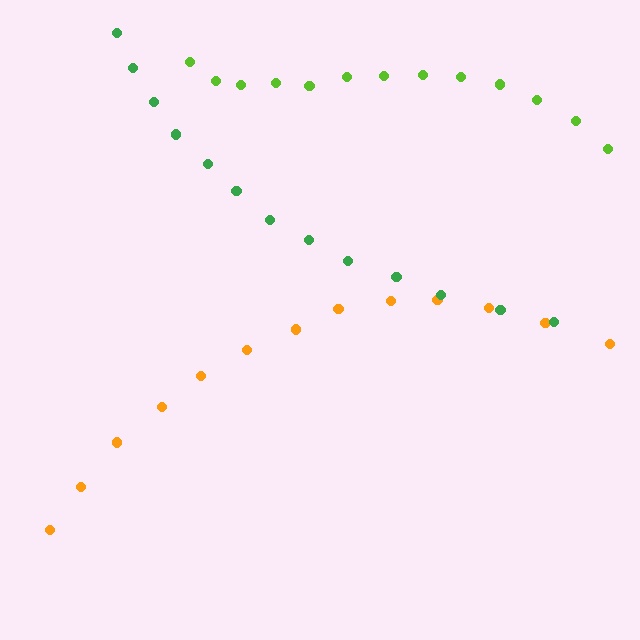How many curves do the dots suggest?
There are 3 distinct paths.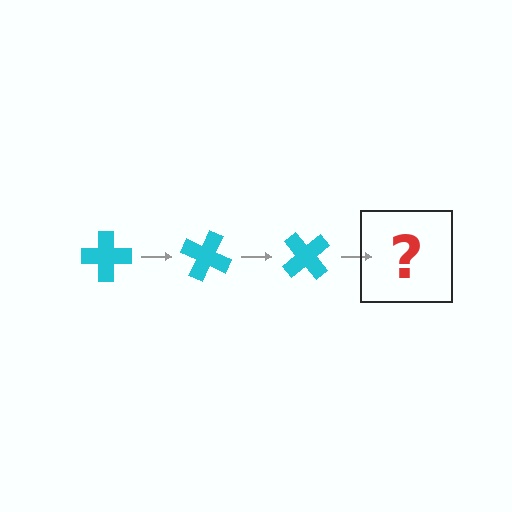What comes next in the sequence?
The next element should be a cyan cross rotated 75 degrees.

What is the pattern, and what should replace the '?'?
The pattern is that the cross rotates 25 degrees each step. The '?' should be a cyan cross rotated 75 degrees.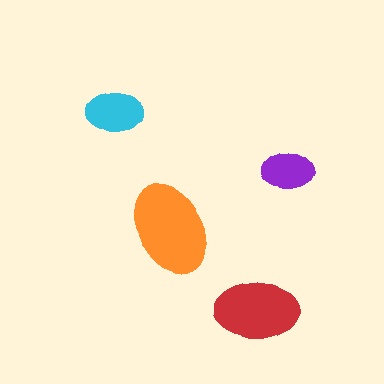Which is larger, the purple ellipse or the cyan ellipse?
The cyan one.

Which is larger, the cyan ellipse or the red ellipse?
The red one.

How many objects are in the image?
There are 4 objects in the image.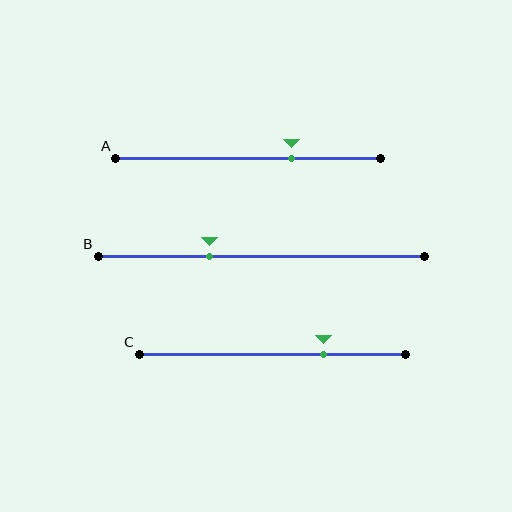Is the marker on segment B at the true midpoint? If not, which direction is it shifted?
No, the marker on segment B is shifted to the left by about 16% of the segment length.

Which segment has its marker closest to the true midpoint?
Segment B has its marker closest to the true midpoint.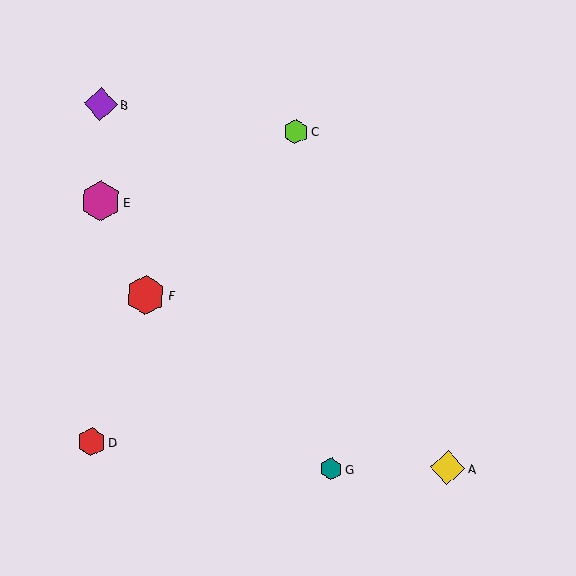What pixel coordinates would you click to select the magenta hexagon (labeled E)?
Click at (101, 201) to select the magenta hexagon E.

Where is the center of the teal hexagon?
The center of the teal hexagon is at (331, 469).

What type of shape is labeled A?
Shape A is a yellow diamond.